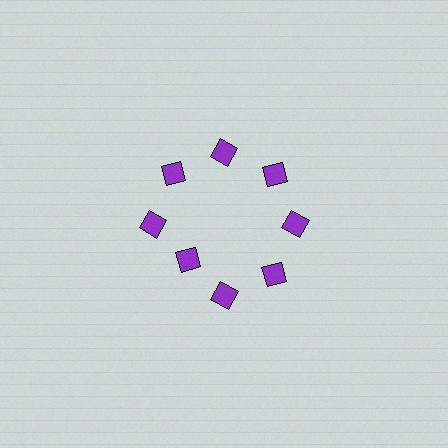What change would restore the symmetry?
The symmetry would be restored by moving it outward, back onto the ring so that all 8 squares sit at equal angles and equal distance from the center.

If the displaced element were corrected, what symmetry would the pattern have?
It would have 8-fold rotational symmetry — the pattern would map onto itself every 45 degrees.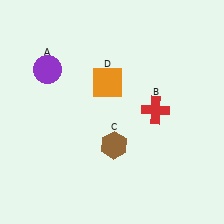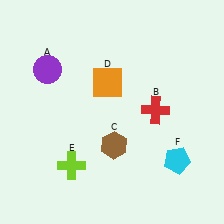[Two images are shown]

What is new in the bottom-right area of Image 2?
A cyan pentagon (F) was added in the bottom-right area of Image 2.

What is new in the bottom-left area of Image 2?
A lime cross (E) was added in the bottom-left area of Image 2.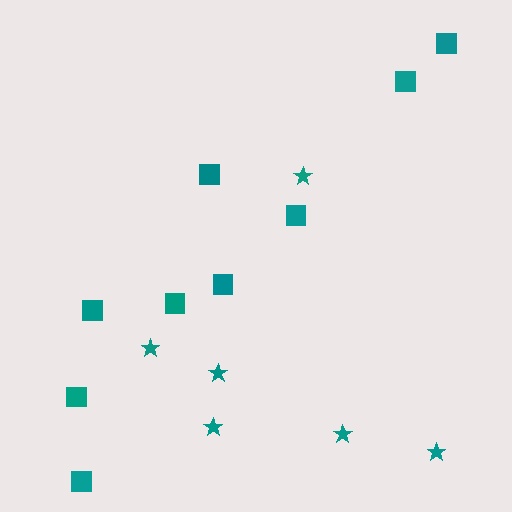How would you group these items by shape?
There are 2 groups: one group of stars (6) and one group of squares (9).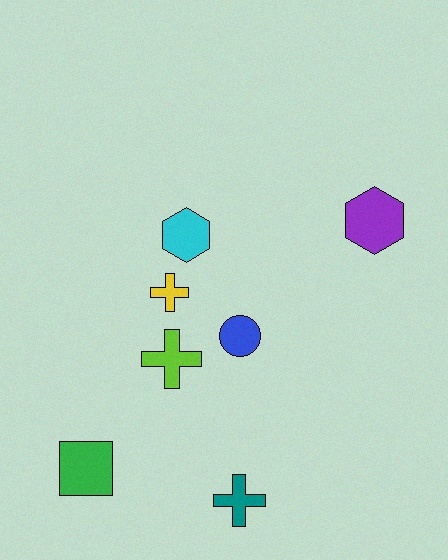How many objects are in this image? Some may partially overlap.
There are 7 objects.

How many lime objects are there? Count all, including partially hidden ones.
There is 1 lime object.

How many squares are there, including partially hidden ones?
There is 1 square.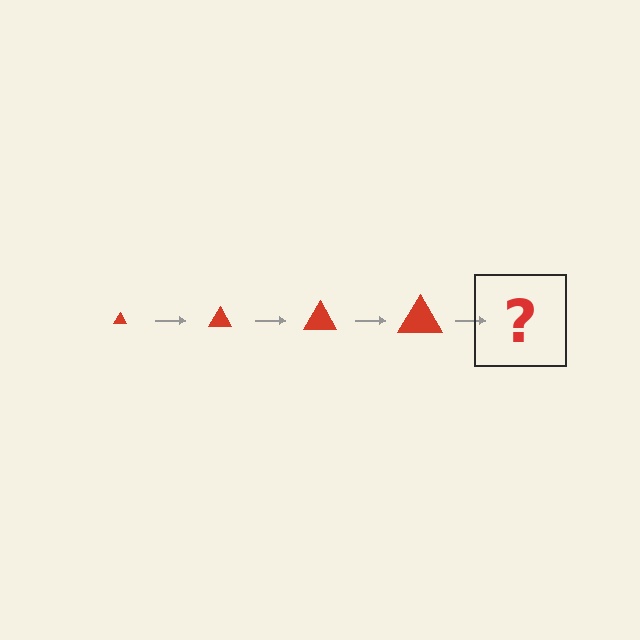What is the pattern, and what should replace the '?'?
The pattern is that the triangle gets progressively larger each step. The '?' should be a red triangle, larger than the previous one.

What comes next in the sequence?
The next element should be a red triangle, larger than the previous one.